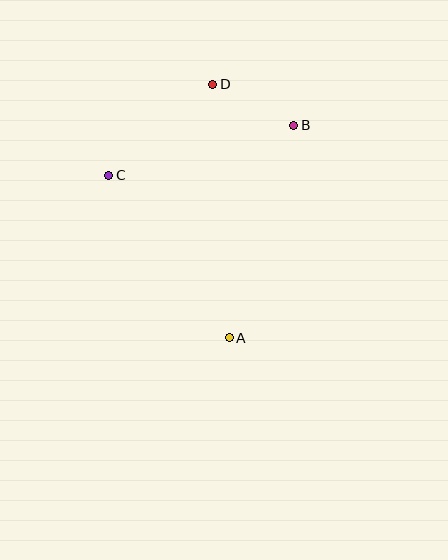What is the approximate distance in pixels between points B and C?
The distance between B and C is approximately 192 pixels.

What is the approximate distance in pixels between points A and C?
The distance between A and C is approximately 202 pixels.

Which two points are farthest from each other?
Points A and D are farthest from each other.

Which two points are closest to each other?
Points B and D are closest to each other.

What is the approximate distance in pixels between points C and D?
The distance between C and D is approximately 138 pixels.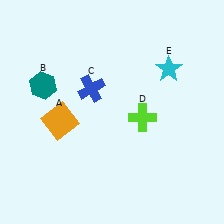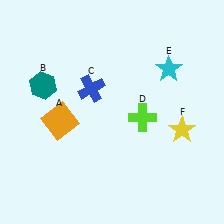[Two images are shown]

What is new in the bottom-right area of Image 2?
A yellow star (F) was added in the bottom-right area of Image 2.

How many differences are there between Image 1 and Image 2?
There is 1 difference between the two images.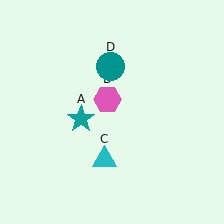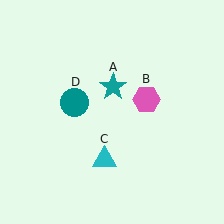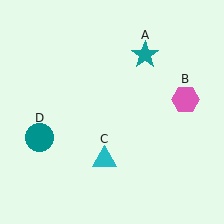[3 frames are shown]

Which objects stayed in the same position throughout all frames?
Cyan triangle (object C) remained stationary.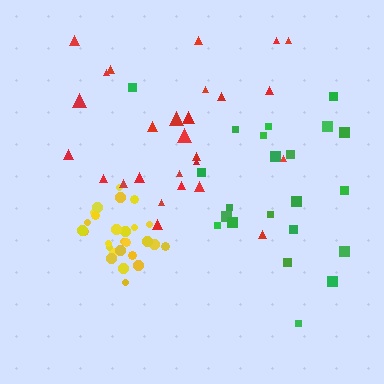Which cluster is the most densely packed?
Yellow.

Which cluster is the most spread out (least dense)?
Red.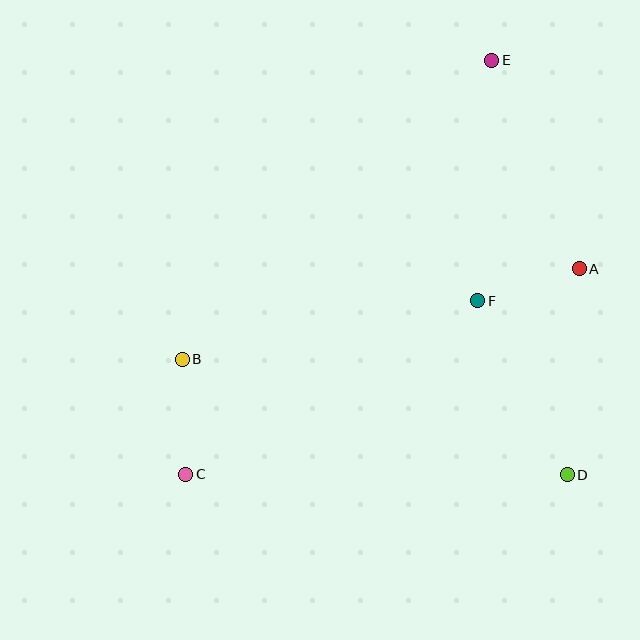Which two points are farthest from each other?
Points C and E are farthest from each other.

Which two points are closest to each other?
Points A and F are closest to each other.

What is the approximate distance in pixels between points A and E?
The distance between A and E is approximately 226 pixels.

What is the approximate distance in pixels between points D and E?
The distance between D and E is approximately 421 pixels.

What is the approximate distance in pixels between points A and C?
The distance between A and C is approximately 444 pixels.